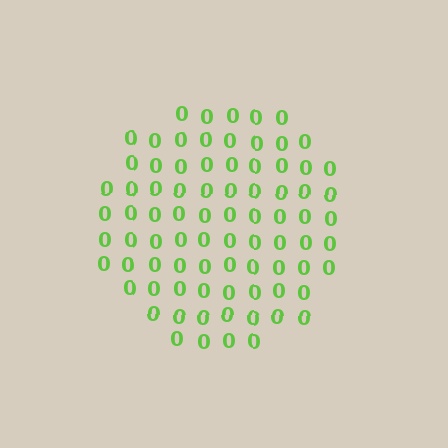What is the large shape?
The large shape is a circle.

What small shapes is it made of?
It is made of small digit 0's.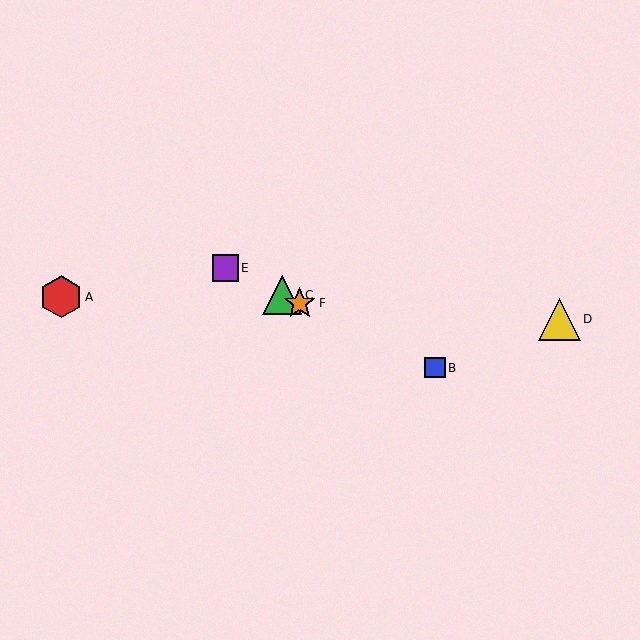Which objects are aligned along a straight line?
Objects B, C, E, F are aligned along a straight line.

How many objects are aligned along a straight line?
4 objects (B, C, E, F) are aligned along a straight line.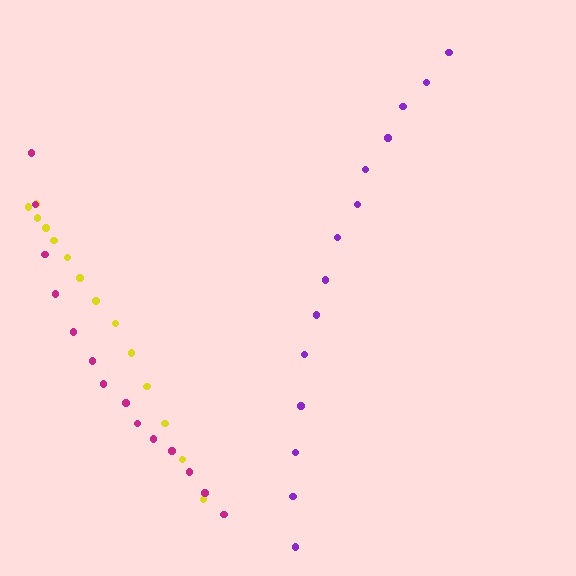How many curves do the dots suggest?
There are 3 distinct paths.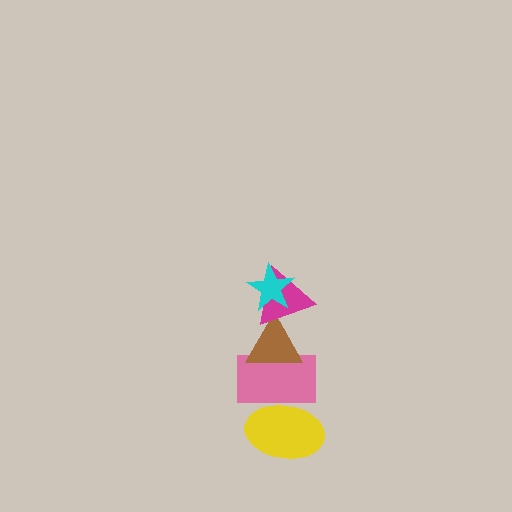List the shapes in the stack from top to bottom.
From top to bottom: the cyan star, the magenta triangle, the brown triangle, the pink rectangle, the yellow ellipse.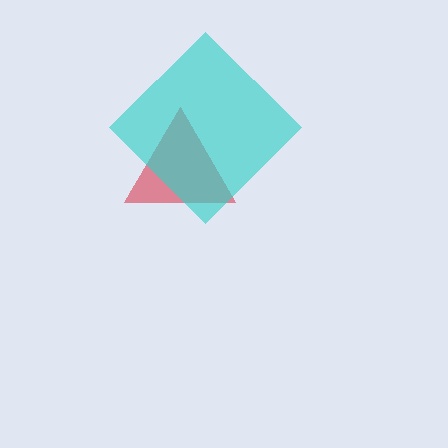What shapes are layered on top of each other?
The layered shapes are: a red triangle, a cyan diamond.